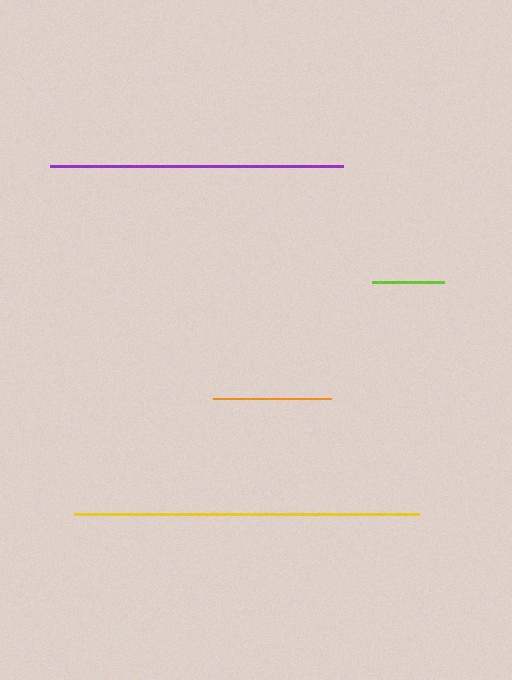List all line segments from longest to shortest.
From longest to shortest: yellow, purple, orange, lime.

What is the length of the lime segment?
The lime segment is approximately 72 pixels long.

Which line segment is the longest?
The yellow line is the longest at approximately 346 pixels.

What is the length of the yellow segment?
The yellow segment is approximately 346 pixels long.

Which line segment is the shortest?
The lime line is the shortest at approximately 72 pixels.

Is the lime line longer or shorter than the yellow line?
The yellow line is longer than the lime line.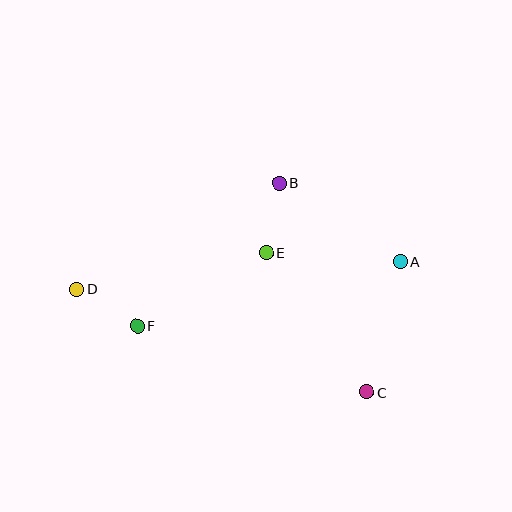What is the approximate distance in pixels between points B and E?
The distance between B and E is approximately 71 pixels.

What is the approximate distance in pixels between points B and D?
The distance between B and D is approximately 229 pixels.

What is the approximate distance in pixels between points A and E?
The distance between A and E is approximately 134 pixels.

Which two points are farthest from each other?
Points A and D are farthest from each other.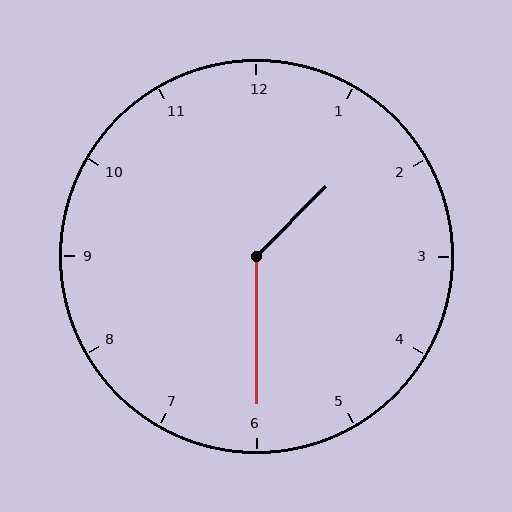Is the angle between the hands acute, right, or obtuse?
It is obtuse.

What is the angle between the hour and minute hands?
Approximately 135 degrees.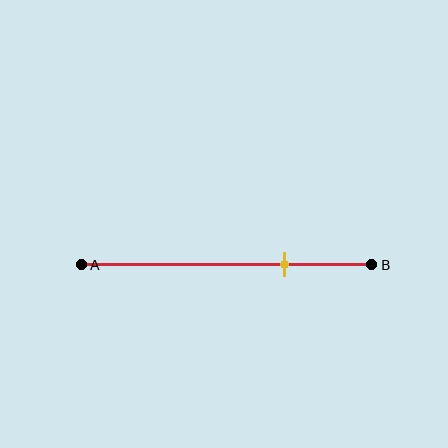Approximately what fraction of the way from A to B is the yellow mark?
The yellow mark is approximately 70% of the way from A to B.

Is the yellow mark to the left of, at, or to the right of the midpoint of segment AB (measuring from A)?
The yellow mark is to the right of the midpoint of segment AB.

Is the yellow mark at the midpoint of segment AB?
No, the mark is at about 70% from A, not at the 50% midpoint.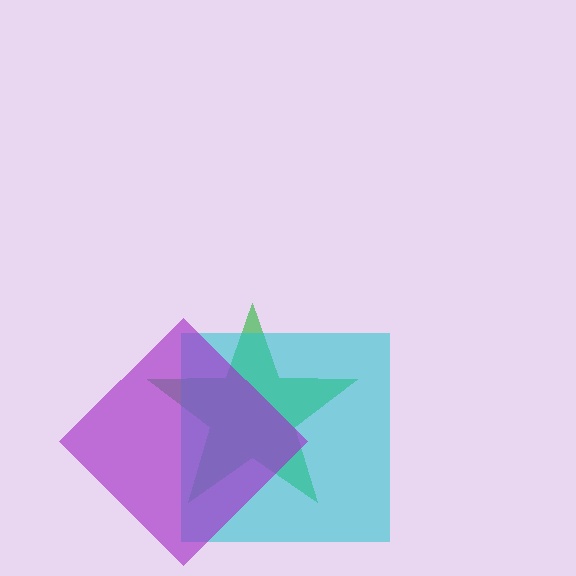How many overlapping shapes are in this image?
There are 3 overlapping shapes in the image.